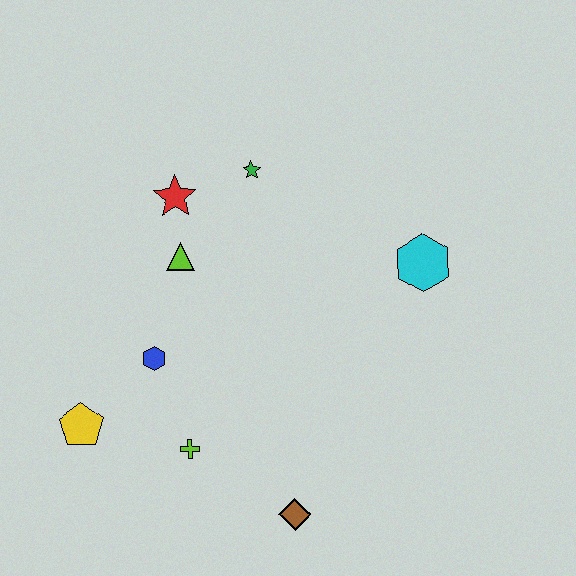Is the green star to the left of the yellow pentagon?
No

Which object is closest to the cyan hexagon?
The green star is closest to the cyan hexagon.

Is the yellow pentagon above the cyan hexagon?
No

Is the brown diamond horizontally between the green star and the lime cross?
No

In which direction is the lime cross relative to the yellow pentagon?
The lime cross is to the right of the yellow pentagon.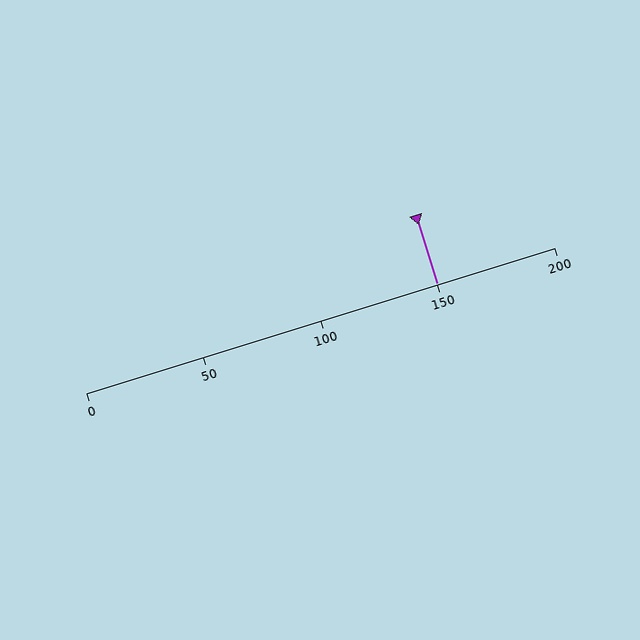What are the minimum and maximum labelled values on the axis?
The axis runs from 0 to 200.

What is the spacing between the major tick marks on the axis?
The major ticks are spaced 50 apart.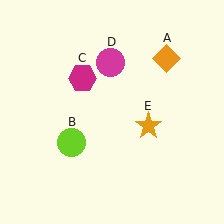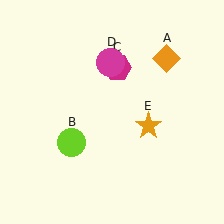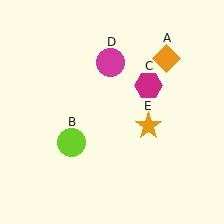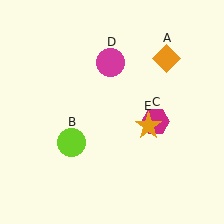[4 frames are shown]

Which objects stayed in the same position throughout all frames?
Orange diamond (object A) and lime circle (object B) and magenta circle (object D) and orange star (object E) remained stationary.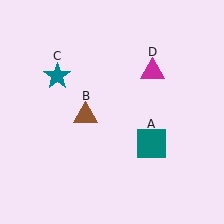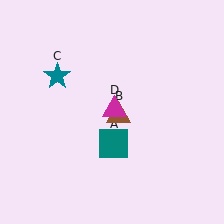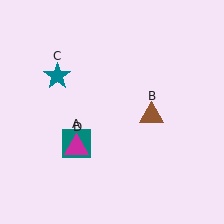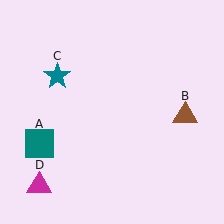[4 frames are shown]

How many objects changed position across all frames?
3 objects changed position: teal square (object A), brown triangle (object B), magenta triangle (object D).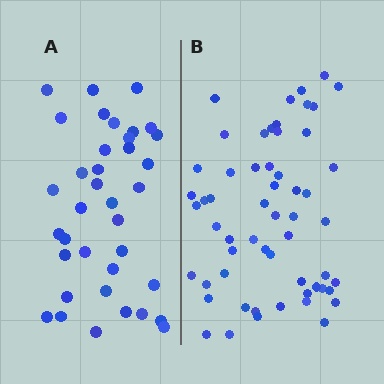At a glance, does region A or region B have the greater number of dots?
Region B (the right region) has more dots.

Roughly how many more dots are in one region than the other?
Region B has approximately 20 more dots than region A.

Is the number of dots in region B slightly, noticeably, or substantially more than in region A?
Region B has substantially more. The ratio is roughly 1.5 to 1.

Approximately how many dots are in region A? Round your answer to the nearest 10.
About 40 dots. (The exact count is 37, which rounds to 40.)